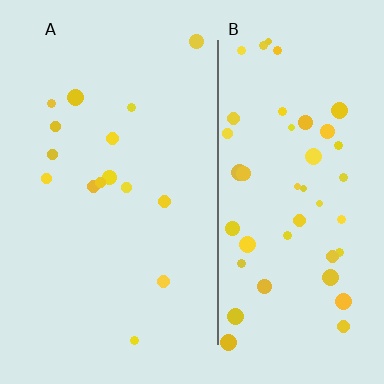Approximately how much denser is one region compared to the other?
Approximately 3.1× — region B over region A.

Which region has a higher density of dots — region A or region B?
B (the right).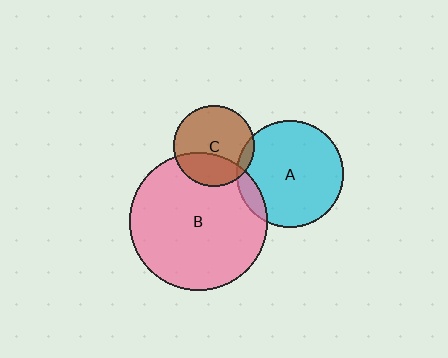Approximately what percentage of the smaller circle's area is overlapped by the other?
Approximately 30%.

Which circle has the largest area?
Circle B (pink).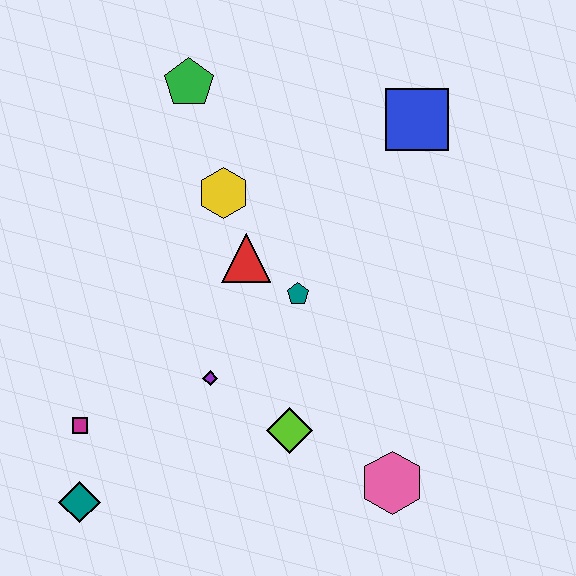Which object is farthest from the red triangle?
The teal diamond is farthest from the red triangle.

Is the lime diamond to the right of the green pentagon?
Yes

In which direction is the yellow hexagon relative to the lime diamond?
The yellow hexagon is above the lime diamond.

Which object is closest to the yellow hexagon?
The red triangle is closest to the yellow hexagon.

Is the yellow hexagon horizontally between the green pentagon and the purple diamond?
No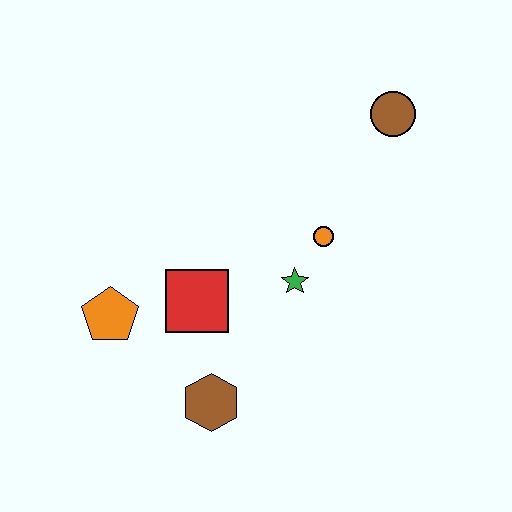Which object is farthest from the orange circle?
The orange pentagon is farthest from the orange circle.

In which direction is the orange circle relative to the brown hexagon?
The orange circle is above the brown hexagon.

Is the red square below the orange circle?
Yes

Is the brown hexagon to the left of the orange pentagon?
No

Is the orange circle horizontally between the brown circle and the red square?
Yes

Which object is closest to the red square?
The orange pentagon is closest to the red square.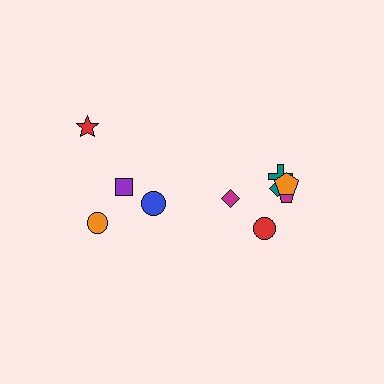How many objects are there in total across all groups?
There are 10 objects.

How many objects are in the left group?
There are 4 objects.